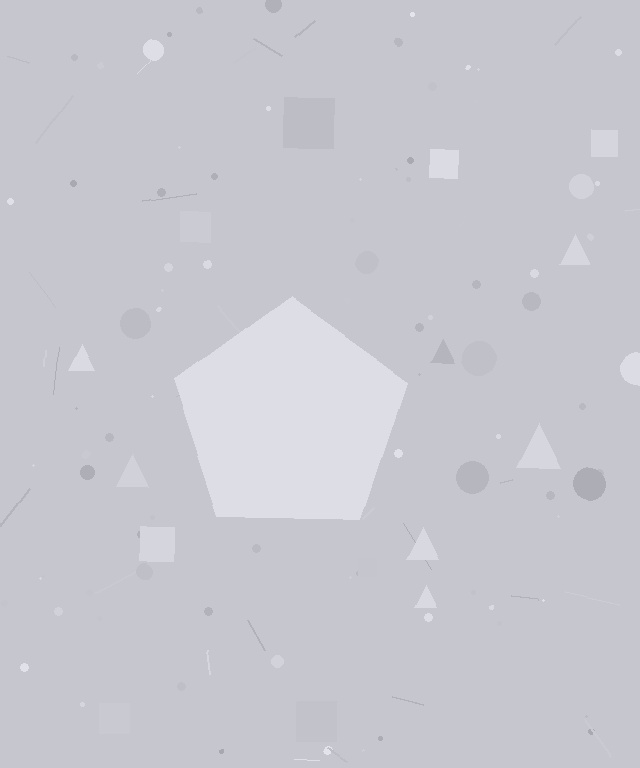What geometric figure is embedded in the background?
A pentagon is embedded in the background.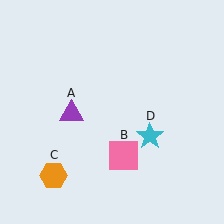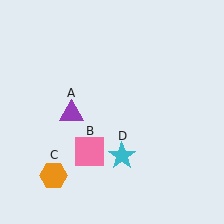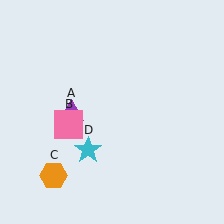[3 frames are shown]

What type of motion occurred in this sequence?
The pink square (object B), cyan star (object D) rotated clockwise around the center of the scene.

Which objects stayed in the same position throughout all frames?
Purple triangle (object A) and orange hexagon (object C) remained stationary.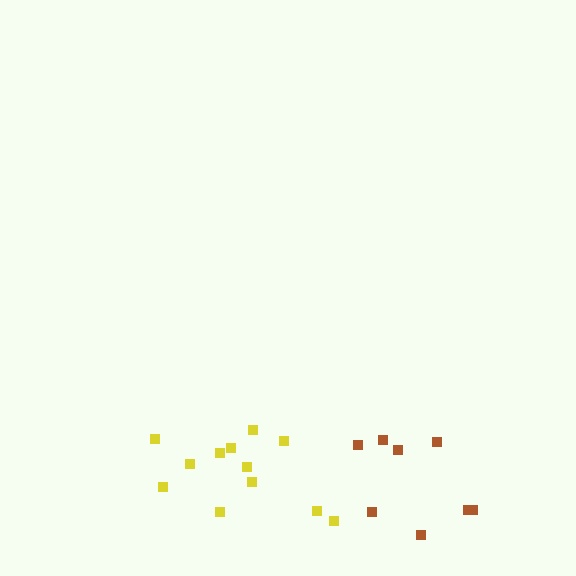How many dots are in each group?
Group 1: 8 dots, Group 2: 12 dots (20 total).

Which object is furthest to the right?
The brown cluster is rightmost.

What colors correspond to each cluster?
The clusters are colored: brown, yellow.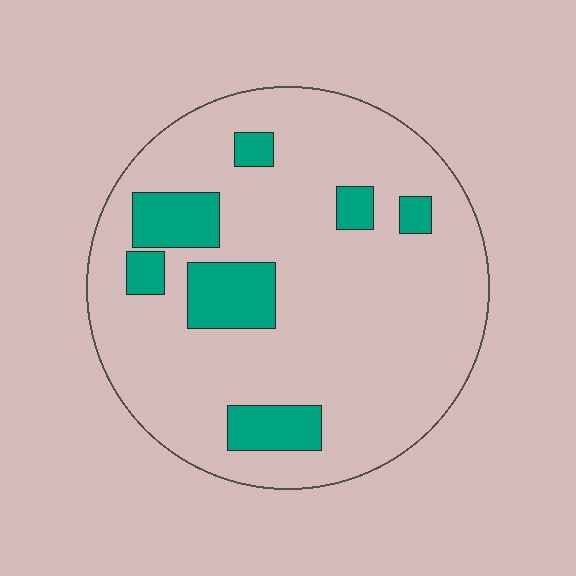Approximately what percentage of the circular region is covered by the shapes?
Approximately 15%.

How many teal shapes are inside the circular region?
7.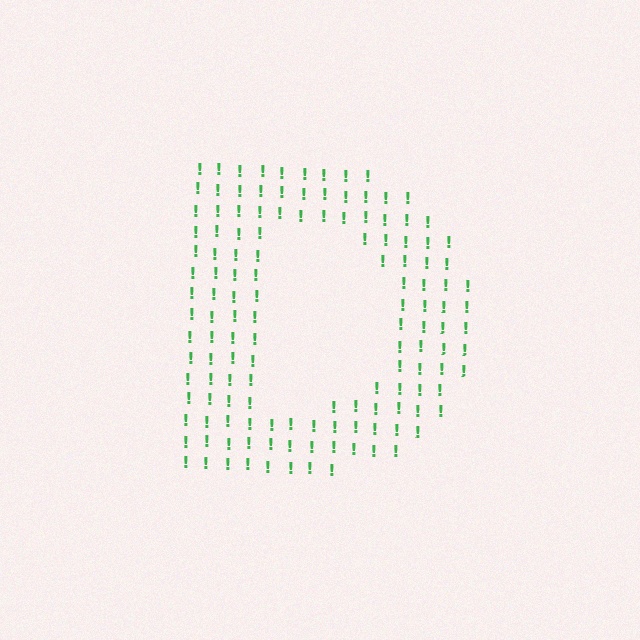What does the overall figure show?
The overall figure shows the letter D.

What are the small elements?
The small elements are exclamation marks.